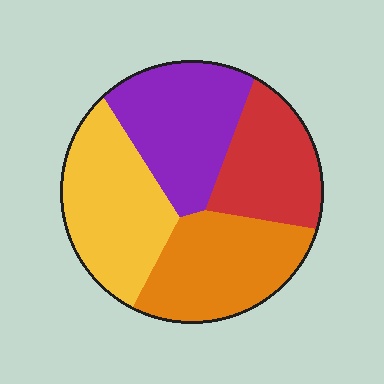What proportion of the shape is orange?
Orange covers around 25% of the shape.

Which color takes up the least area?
Red, at roughly 20%.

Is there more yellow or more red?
Yellow.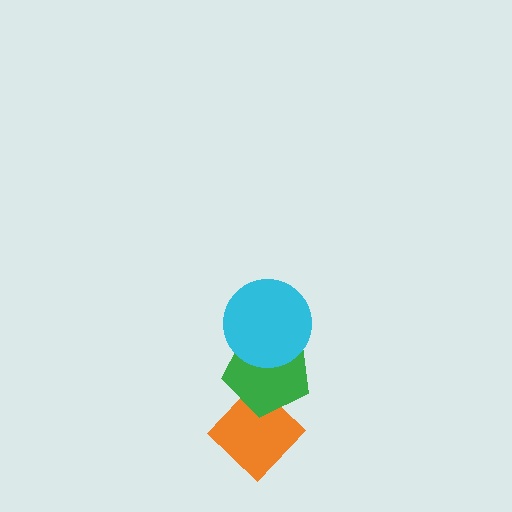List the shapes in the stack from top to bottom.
From top to bottom: the cyan circle, the green pentagon, the orange diamond.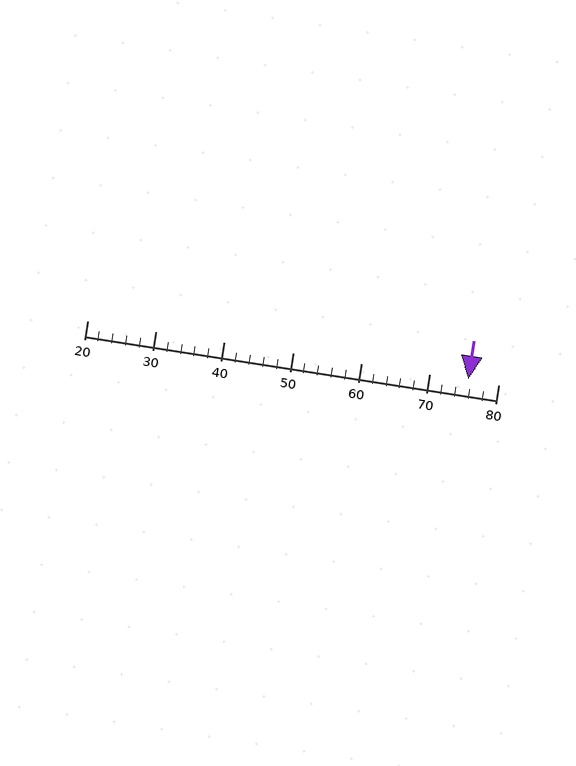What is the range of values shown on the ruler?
The ruler shows values from 20 to 80.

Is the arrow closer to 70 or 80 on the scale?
The arrow is closer to 80.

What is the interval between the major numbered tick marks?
The major tick marks are spaced 10 units apart.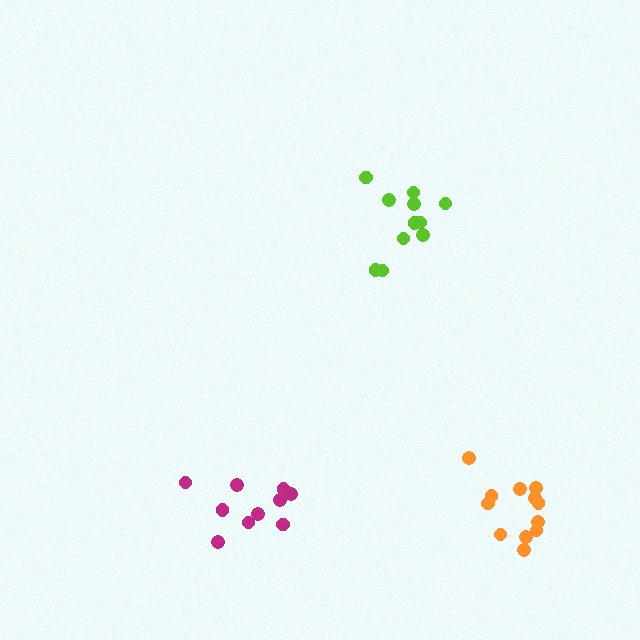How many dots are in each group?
Group 1: 10 dots, Group 2: 11 dots, Group 3: 12 dots (33 total).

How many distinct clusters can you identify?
There are 3 distinct clusters.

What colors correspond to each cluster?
The clusters are colored: magenta, lime, orange.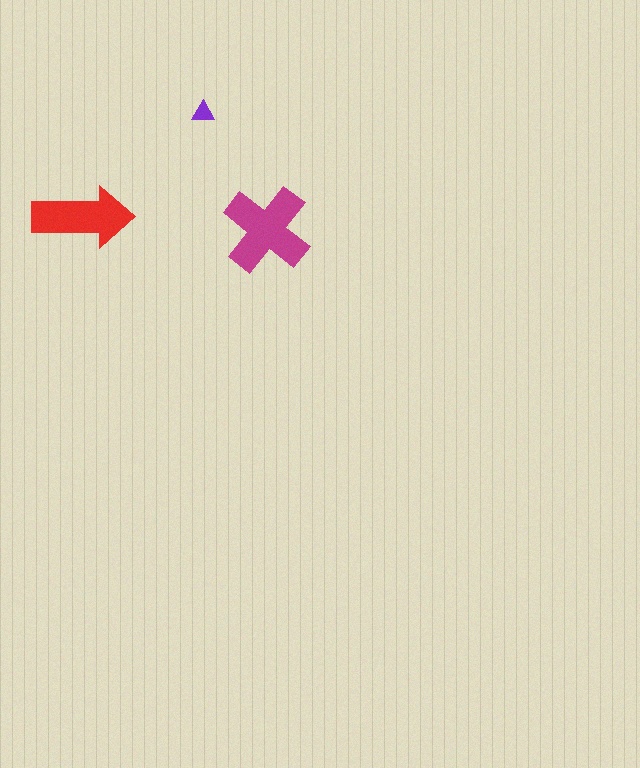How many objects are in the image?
There are 3 objects in the image.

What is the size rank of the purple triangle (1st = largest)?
3rd.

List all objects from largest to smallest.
The magenta cross, the red arrow, the purple triangle.